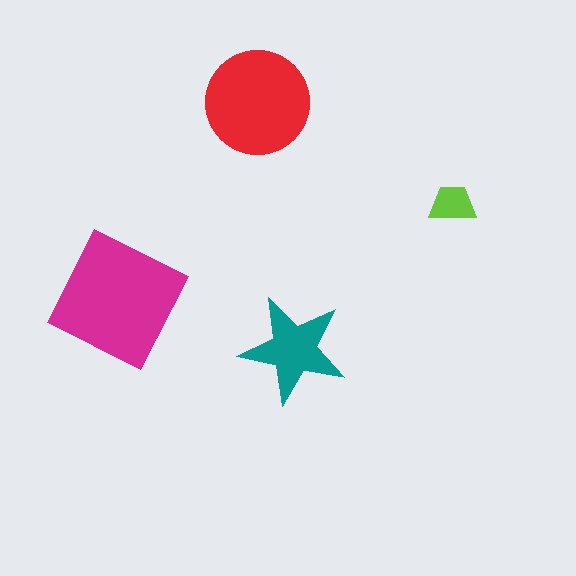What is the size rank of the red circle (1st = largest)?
2nd.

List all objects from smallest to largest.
The lime trapezoid, the teal star, the red circle, the magenta square.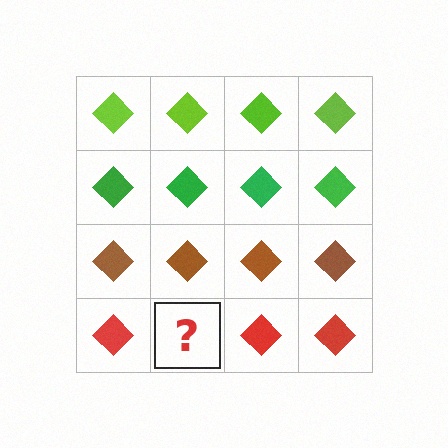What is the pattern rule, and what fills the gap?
The rule is that each row has a consistent color. The gap should be filled with a red diamond.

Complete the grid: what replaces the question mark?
The question mark should be replaced with a red diamond.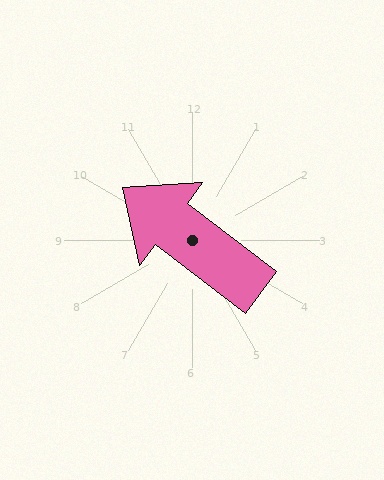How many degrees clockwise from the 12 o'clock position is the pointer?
Approximately 307 degrees.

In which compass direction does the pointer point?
Northwest.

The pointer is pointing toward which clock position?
Roughly 10 o'clock.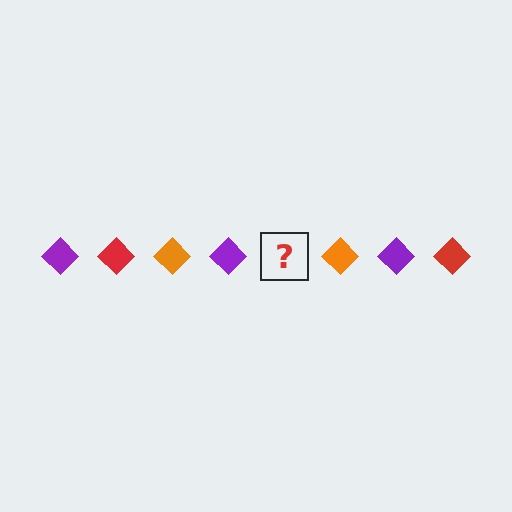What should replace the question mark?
The question mark should be replaced with a red diamond.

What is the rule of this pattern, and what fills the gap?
The rule is that the pattern cycles through purple, red, orange diamonds. The gap should be filled with a red diamond.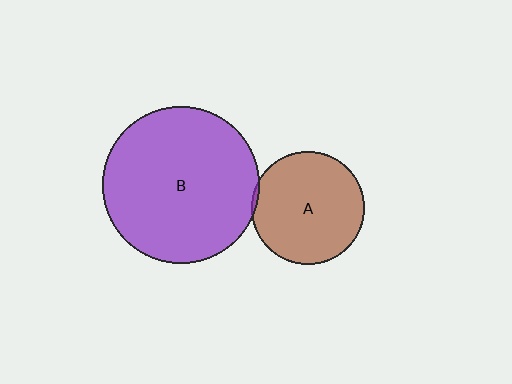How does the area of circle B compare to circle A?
Approximately 1.9 times.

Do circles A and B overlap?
Yes.